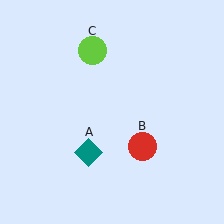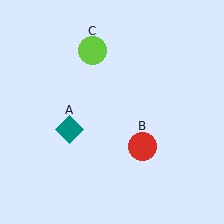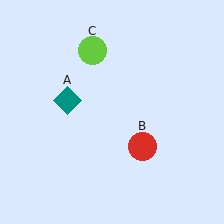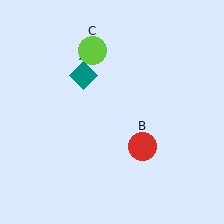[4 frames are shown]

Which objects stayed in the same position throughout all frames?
Red circle (object B) and lime circle (object C) remained stationary.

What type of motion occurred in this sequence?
The teal diamond (object A) rotated clockwise around the center of the scene.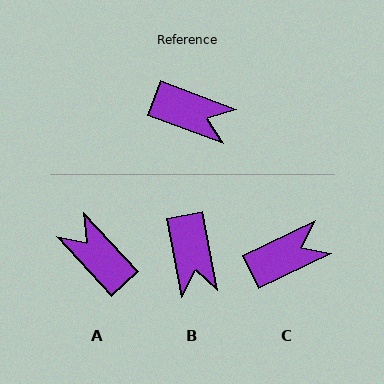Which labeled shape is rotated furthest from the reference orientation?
A, about 153 degrees away.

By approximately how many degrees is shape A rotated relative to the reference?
Approximately 153 degrees counter-clockwise.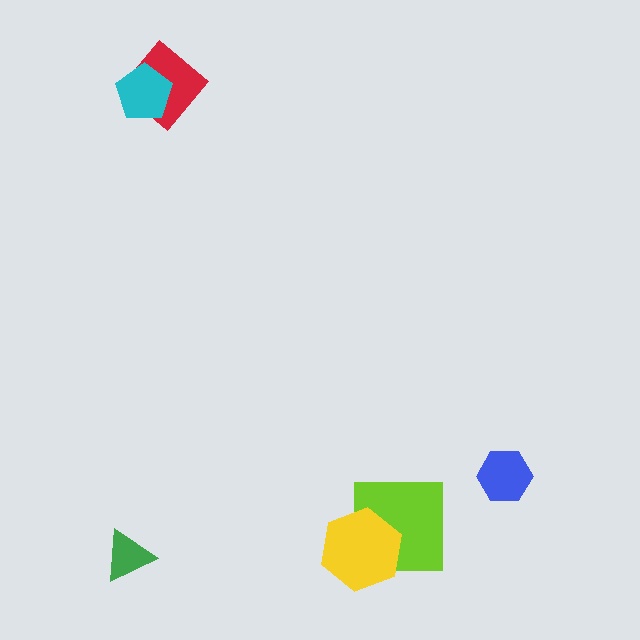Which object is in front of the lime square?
The yellow hexagon is in front of the lime square.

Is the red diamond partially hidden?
Yes, it is partially covered by another shape.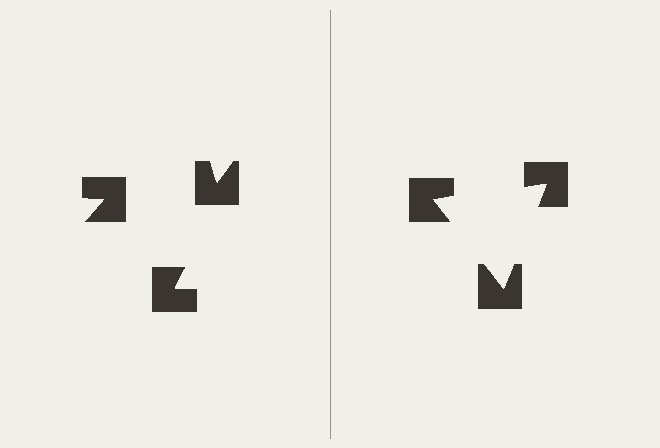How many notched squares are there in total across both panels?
6 — 3 on each side.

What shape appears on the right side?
An illusory triangle.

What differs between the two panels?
The notched squares are positioned identically on both sides; only the wedge orientations differ. On the right they align to a triangle; on the left they are misaligned.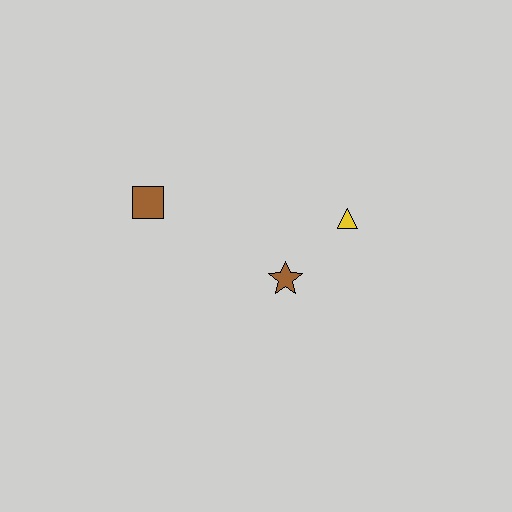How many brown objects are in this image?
There are 2 brown objects.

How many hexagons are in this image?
There are no hexagons.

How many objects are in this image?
There are 3 objects.